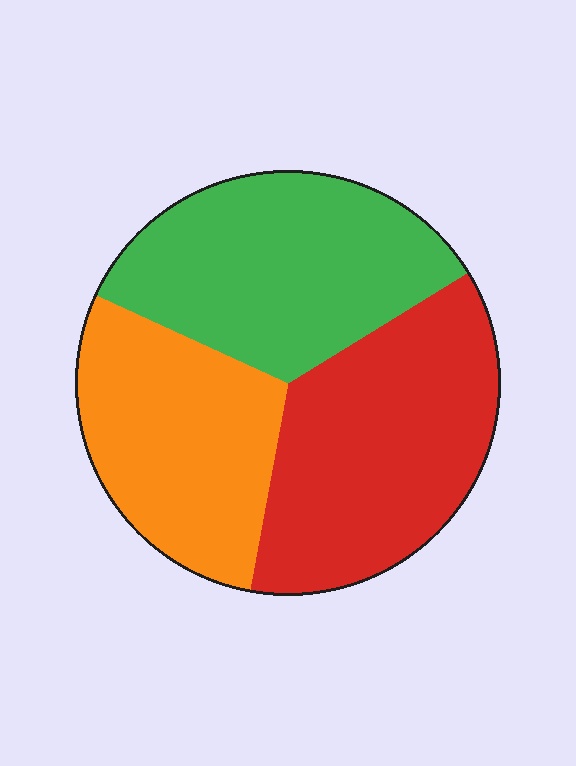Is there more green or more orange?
Green.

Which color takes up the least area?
Orange, at roughly 30%.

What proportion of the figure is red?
Red covers about 35% of the figure.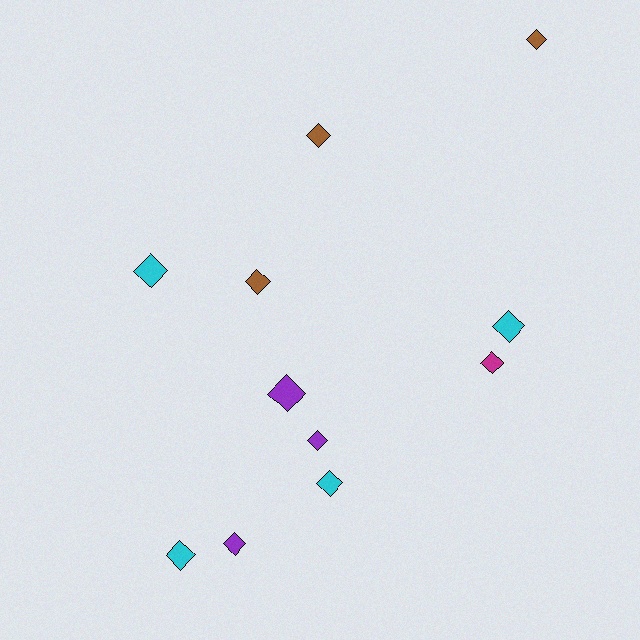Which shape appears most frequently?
Diamond, with 11 objects.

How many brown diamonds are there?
There are 3 brown diamonds.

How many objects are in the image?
There are 11 objects.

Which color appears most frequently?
Cyan, with 4 objects.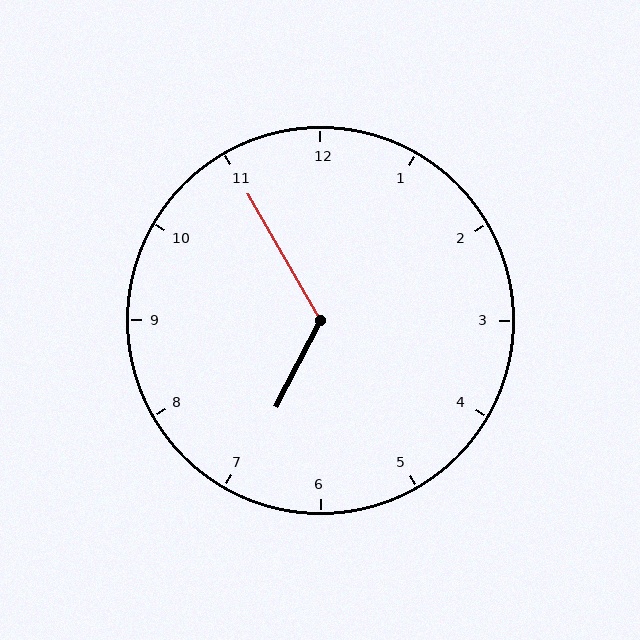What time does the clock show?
6:55.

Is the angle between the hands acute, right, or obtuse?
It is obtuse.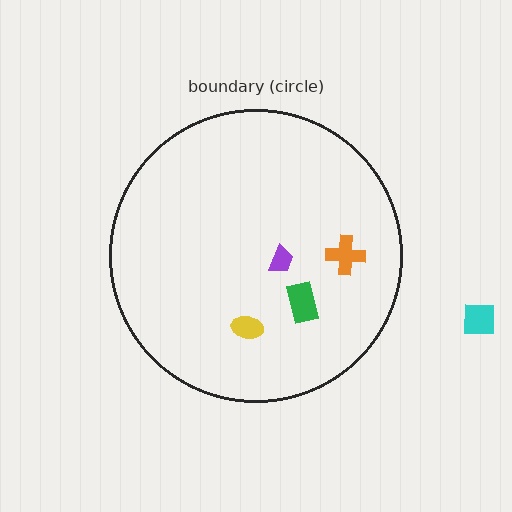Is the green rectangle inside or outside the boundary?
Inside.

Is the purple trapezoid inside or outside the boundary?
Inside.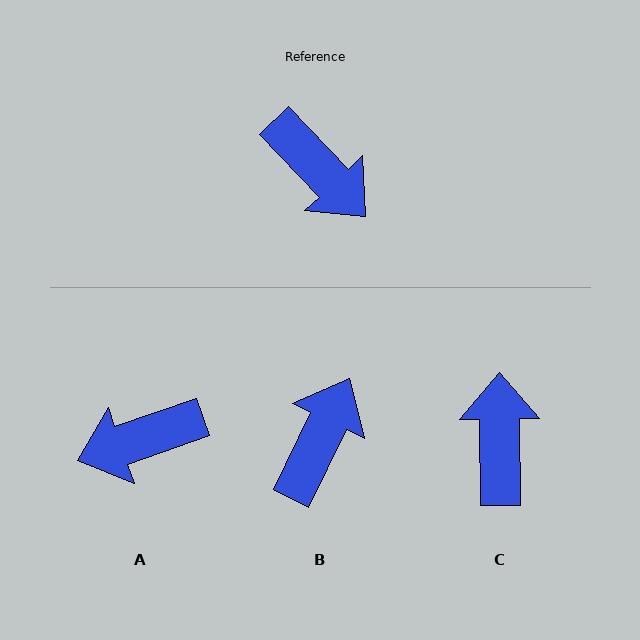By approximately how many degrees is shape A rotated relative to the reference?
Approximately 114 degrees clockwise.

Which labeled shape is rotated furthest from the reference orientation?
C, about 137 degrees away.